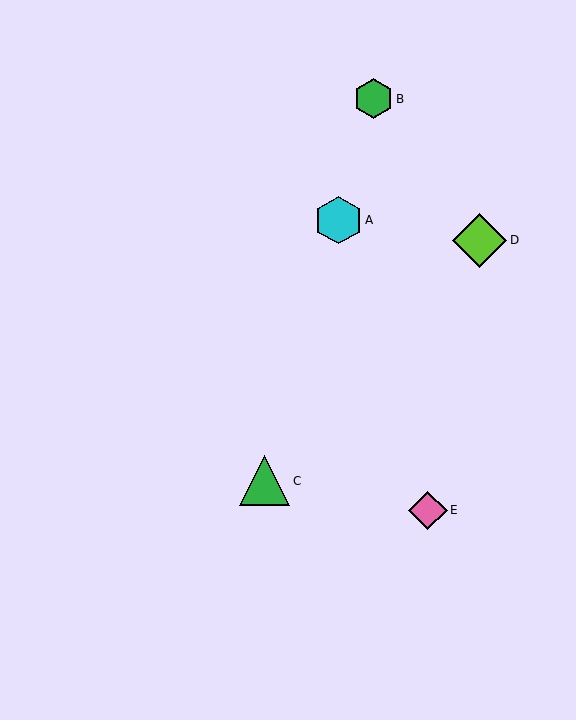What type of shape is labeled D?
Shape D is a lime diamond.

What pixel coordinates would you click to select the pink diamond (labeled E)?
Click at (428, 510) to select the pink diamond E.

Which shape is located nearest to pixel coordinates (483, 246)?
The lime diamond (labeled D) at (480, 240) is nearest to that location.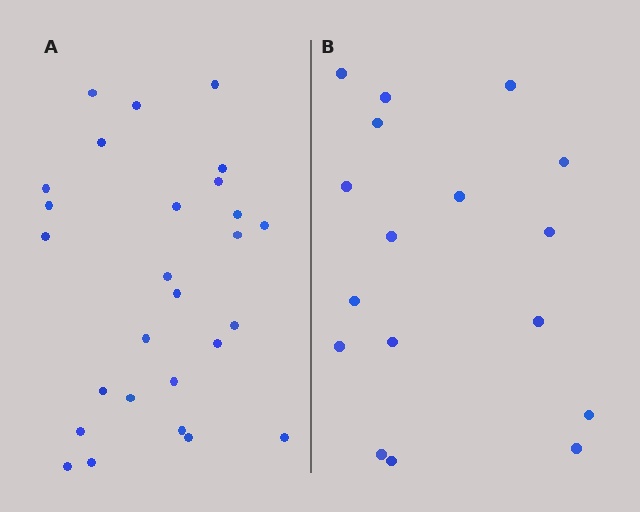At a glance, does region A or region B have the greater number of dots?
Region A (the left region) has more dots.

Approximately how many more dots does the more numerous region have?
Region A has roughly 10 or so more dots than region B.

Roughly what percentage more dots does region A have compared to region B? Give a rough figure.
About 60% more.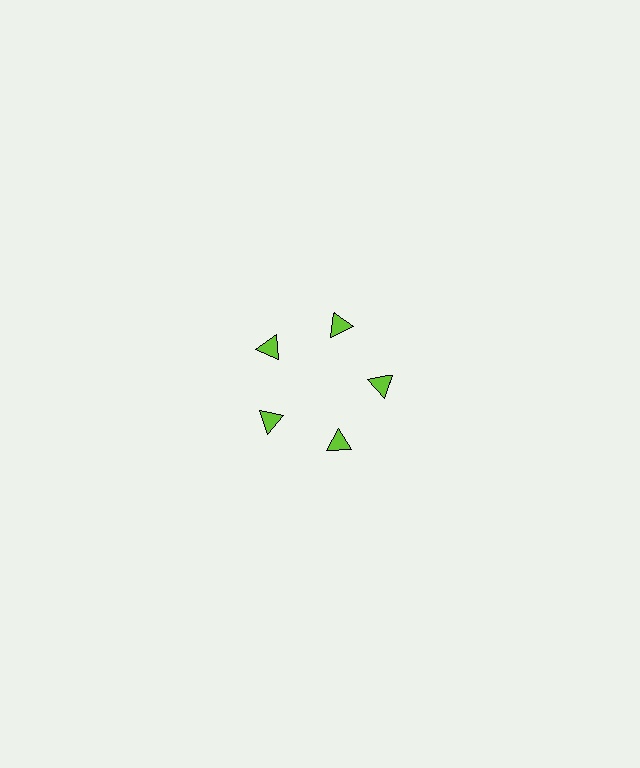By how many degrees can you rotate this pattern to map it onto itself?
The pattern maps onto itself every 72 degrees of rotation.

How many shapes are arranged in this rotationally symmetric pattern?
There are 5 shapes, arranged in 5 groups of 1.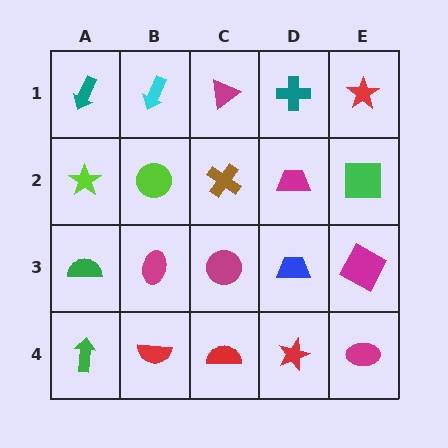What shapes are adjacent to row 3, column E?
A green square (row 2, column E), a magenta ellipse (row 4, column E), a blue trapezoid (row 3, column D).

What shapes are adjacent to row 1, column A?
A lime star (row 2, column A), a cyan arrow (row 1, column B).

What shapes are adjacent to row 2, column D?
A teal cross (row 1, column D), a blue trapezoid (row 3, column D), a brown cross (row 2, column C), a green square (row 2, column E).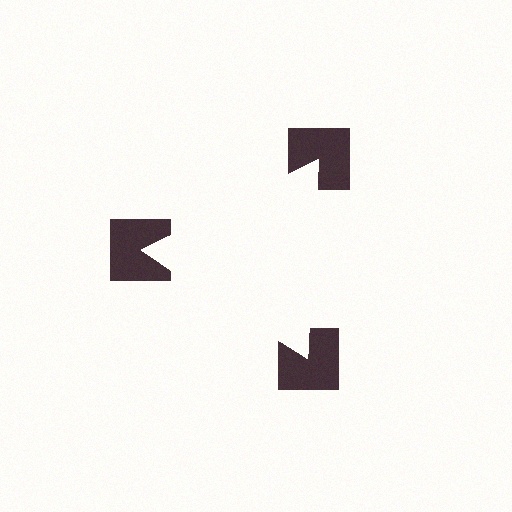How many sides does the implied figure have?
3 sides.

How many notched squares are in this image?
There are 3 — one at each vertex of the illusory triangle.